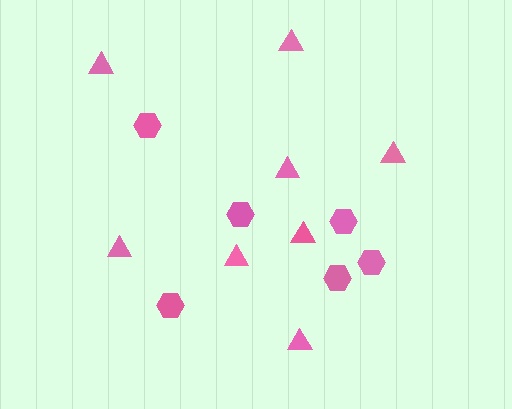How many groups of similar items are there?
There are 2 groups: one group of triangles (8) and one group of hexagons (6).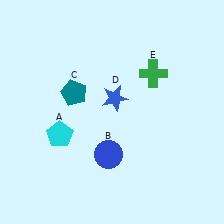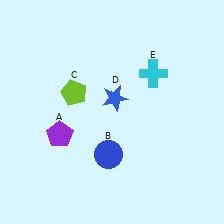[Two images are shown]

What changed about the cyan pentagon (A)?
In Image 1, A is cyan. In Image 2, it changed to purple.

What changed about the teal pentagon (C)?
In Image 1, C is teal. In Image 2, it changed to lime.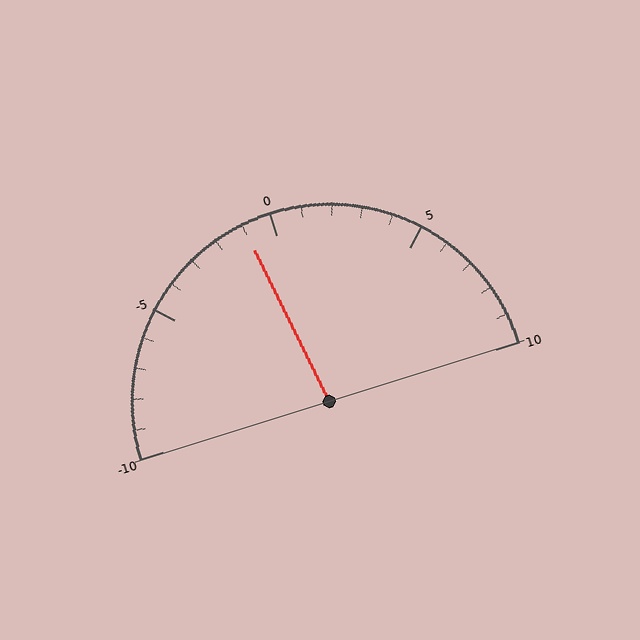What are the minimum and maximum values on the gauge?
The gauge ranges from -10 to 10.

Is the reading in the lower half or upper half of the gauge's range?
The reading is in the lower half of the range (-10 to 10).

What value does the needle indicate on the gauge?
The needle indicates approximately -1.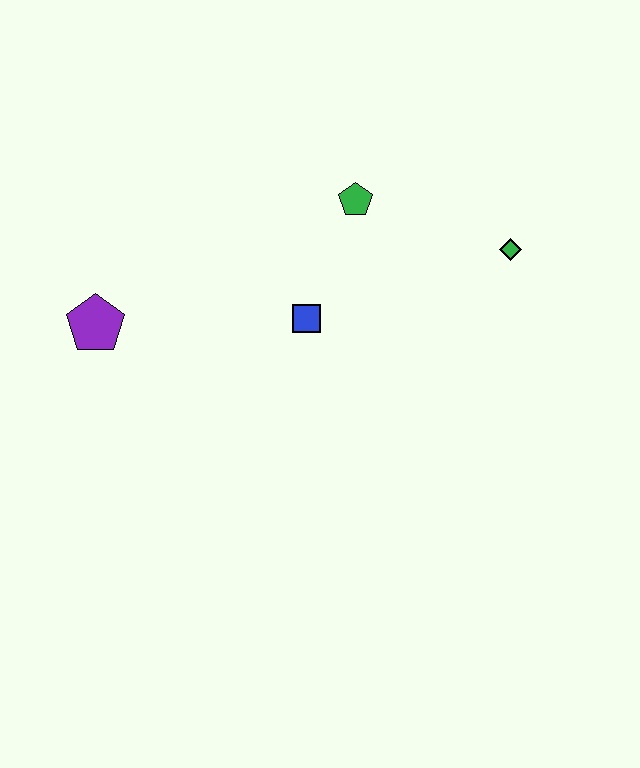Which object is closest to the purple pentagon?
The blue square is closest to the purple pentagon.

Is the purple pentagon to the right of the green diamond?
No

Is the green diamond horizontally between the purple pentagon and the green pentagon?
No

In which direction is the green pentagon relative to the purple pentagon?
The green pentagon is to the right of the purple pentagon.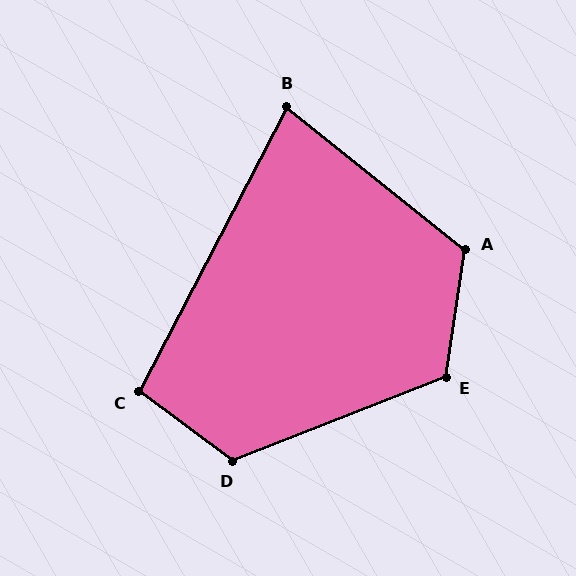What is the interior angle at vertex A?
Approximately 120 degrees (obtuse).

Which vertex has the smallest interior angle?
B, at approximately 79 degrees.